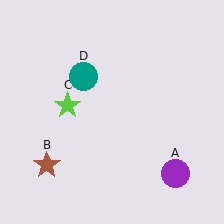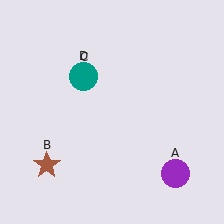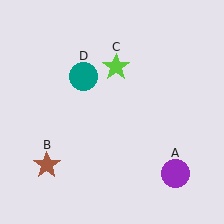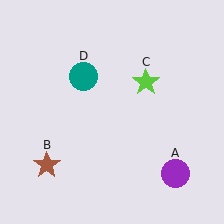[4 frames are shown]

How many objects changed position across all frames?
1 object changed position: lime star (object C).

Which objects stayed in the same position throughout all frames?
Purple circle (object A) and brown star (object B) and teal circle (object D) remained stationary.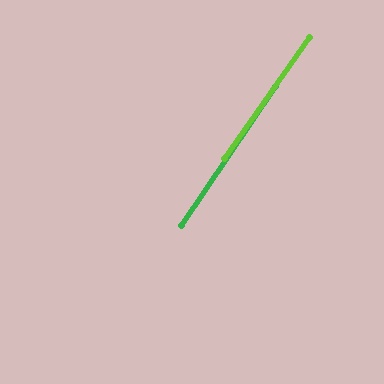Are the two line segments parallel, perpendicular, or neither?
Parallel — their directions differ by only 1.2°.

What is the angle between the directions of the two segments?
Approximately 1 degree.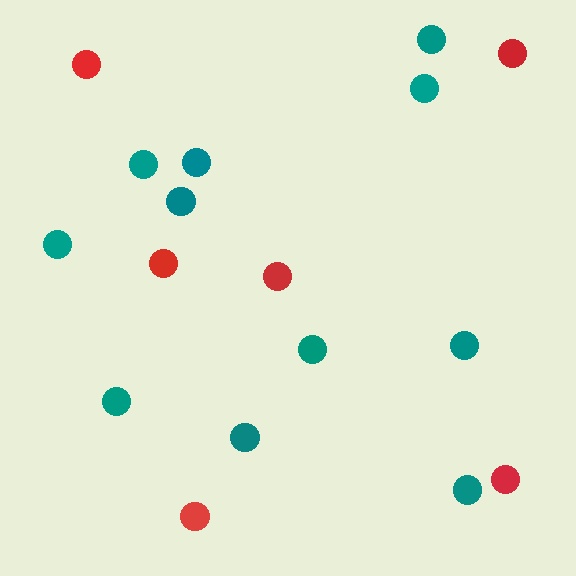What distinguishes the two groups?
There are 2 groups: one group of teal circles (11) and one group of red circles (6).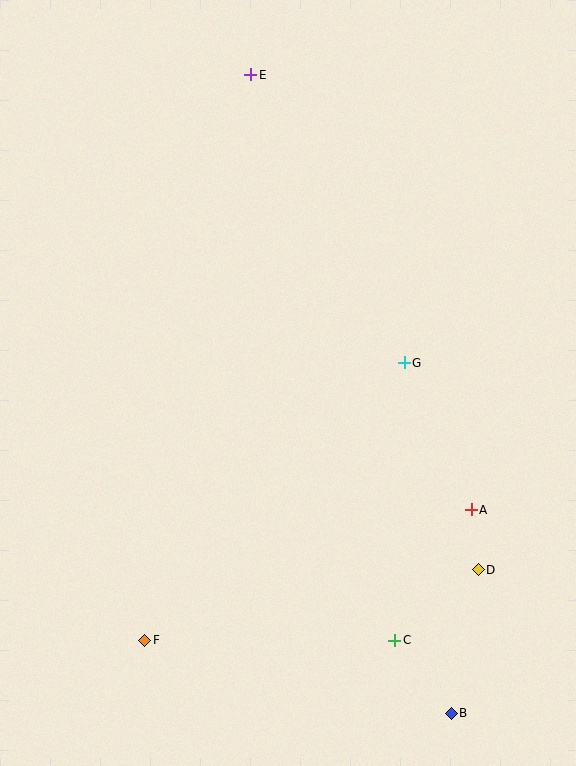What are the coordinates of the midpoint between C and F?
The midpoint between C and F is at (270, 640).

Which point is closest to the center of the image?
Point G at (404, 363) is closest to the center.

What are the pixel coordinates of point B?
Point B is at (451, 713).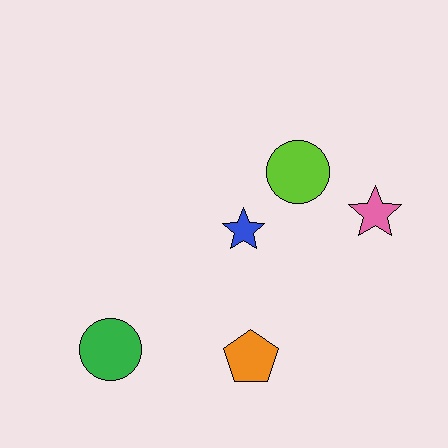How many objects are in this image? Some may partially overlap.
There are 5 objects.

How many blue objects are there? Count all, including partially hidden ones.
There is 1 blue object.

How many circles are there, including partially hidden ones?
There are 2 circles.